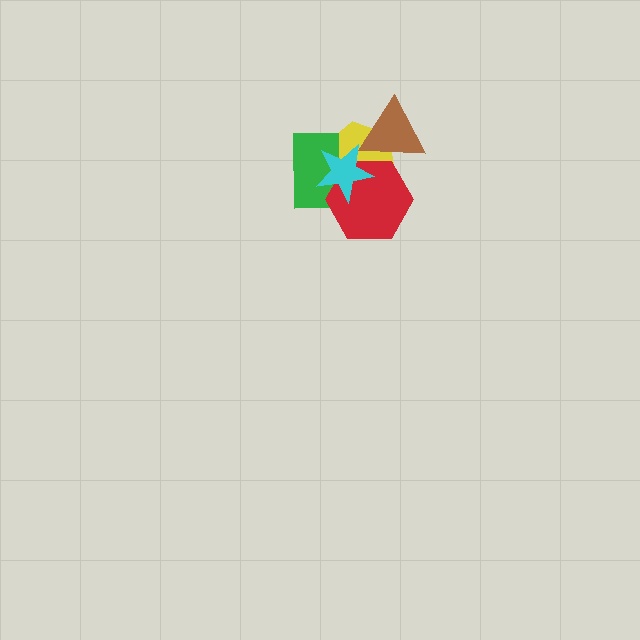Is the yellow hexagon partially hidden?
Yes, it is partially covered by another shape.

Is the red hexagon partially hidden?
Yes, it is partially covered by another shape.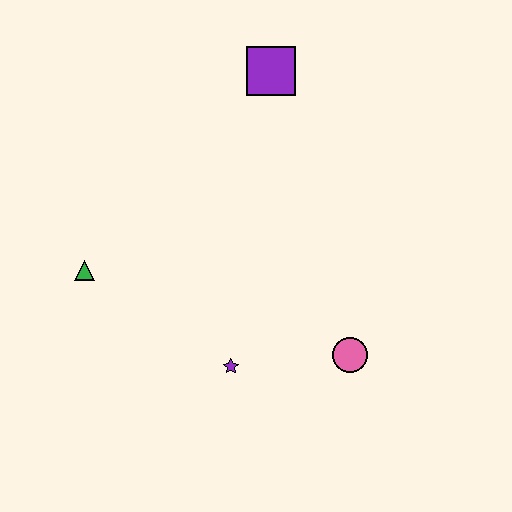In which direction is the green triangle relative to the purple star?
The green triangle is to the left of the purple star.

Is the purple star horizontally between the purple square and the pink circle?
No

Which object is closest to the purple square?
The green triangle is closest to the purple square.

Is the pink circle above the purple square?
No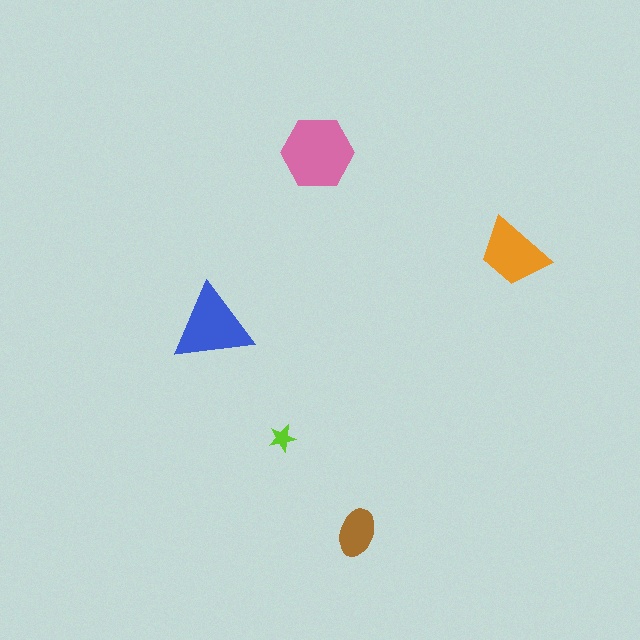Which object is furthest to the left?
The blue triangle is leftmost.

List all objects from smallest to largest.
The lime star, the brown ellipse, the orange trapezoid, the blue triangle, the pink hexagon.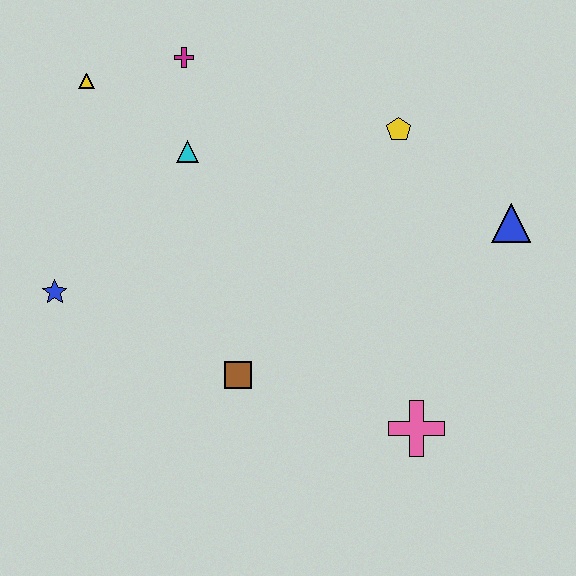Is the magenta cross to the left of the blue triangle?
Yes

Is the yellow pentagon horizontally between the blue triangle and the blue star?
Yes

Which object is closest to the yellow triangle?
The magenta cross is closest to the yellow triangle.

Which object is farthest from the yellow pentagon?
The blue star is farthest from the yellow pentagon.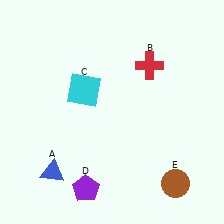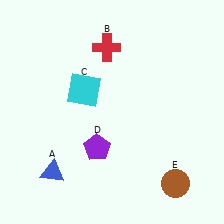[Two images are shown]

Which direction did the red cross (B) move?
The red cross (B) moved left.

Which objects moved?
The objects that moved are: the red cross (B), the purple pentagon (D).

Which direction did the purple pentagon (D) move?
The purple pentagon (D) moved up.